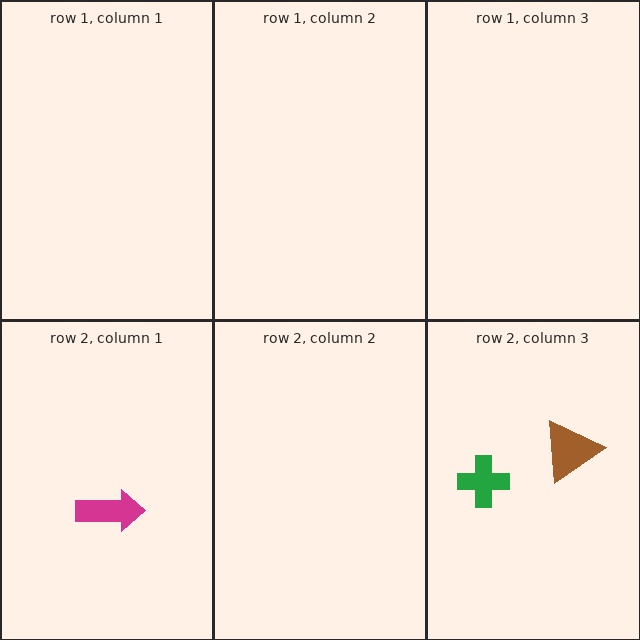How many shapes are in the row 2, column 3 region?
2.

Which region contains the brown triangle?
The row 2, column 3 region.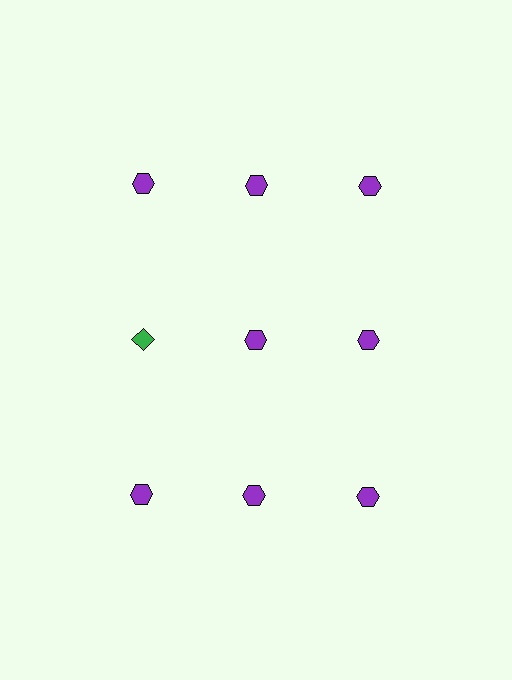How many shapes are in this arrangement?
There are 9 shapes arranged in a grid pattern.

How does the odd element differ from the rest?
It differs in both color (green instead of purple) and shape (diamond instead of hexagon).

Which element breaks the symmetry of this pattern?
The green diamond in the second row, leftmost column breaks the symmetry. All other shapes are purple hexagons.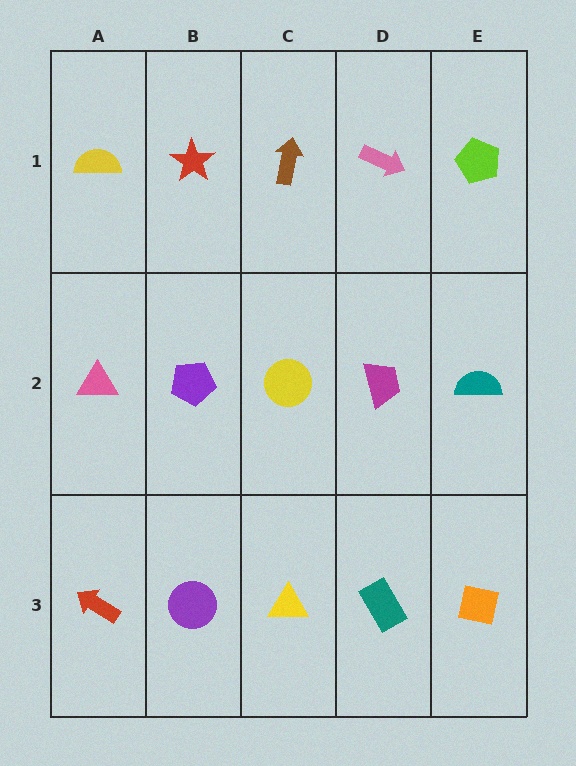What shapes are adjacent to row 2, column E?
A lime pentagon (row 1, column E), an orange square (row 3, column E), a magenta trapezoid (row 2, column D).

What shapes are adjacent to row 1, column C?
A yellow circle (row 2, column C), a red star (row 1, column B), a pink arrow (row 1, column D).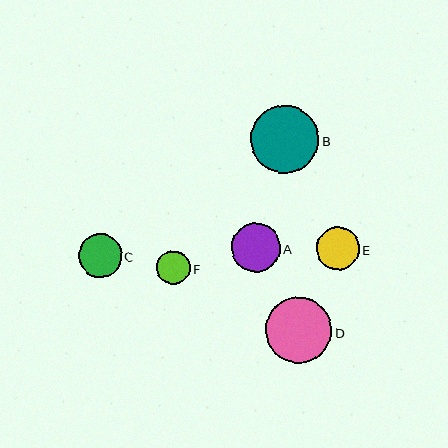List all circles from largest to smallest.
From largest to smallest: B, D, A, C, E, F.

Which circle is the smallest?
Circle F is the smallest with a size of approximately 34 pixels.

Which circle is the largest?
Circle B is the largest with a size of approximately 68 pixels.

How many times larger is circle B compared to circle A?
Circle B is approximately 1.4 times the size of circle A.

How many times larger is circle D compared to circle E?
Circle D is approximately 1.5 times the size of circle E.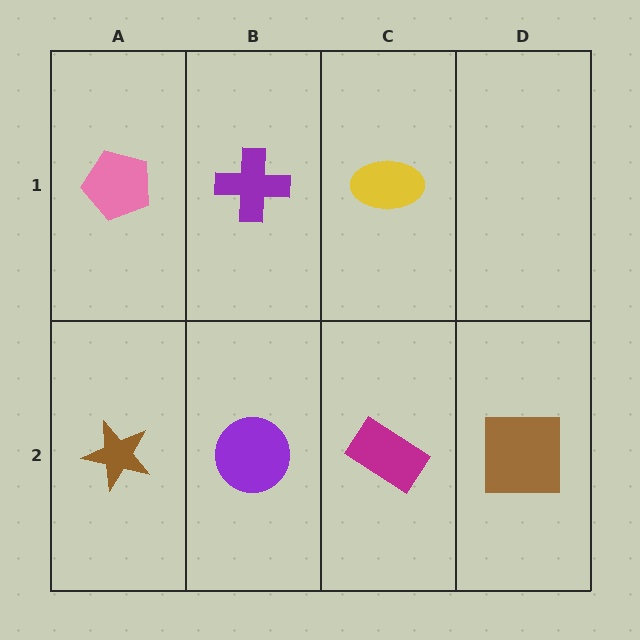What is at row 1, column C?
A yellow ellipse.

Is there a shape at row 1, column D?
No, that cell is empty.